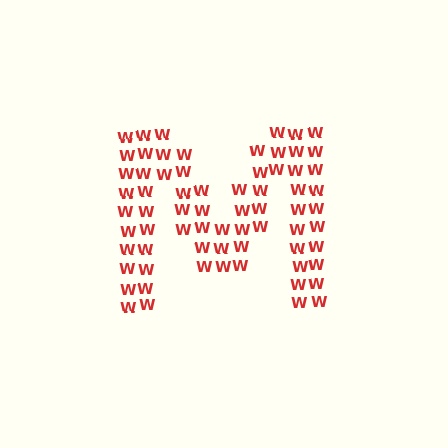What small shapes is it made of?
It is made of small letter W's.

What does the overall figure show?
The overall figure shows the letter M.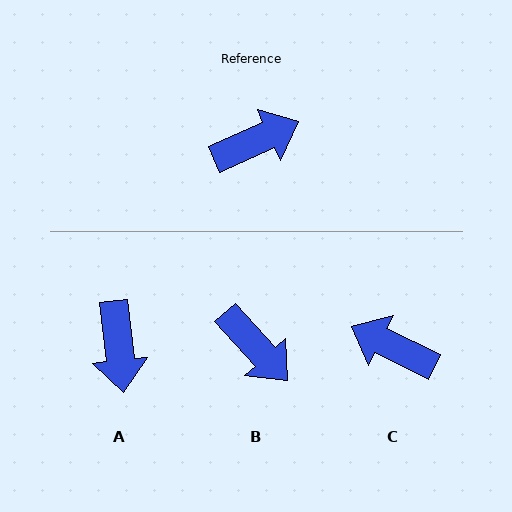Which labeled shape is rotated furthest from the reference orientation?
C, about 130 degrees away.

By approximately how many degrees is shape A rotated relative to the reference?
Approximately 108 degrees clockwise.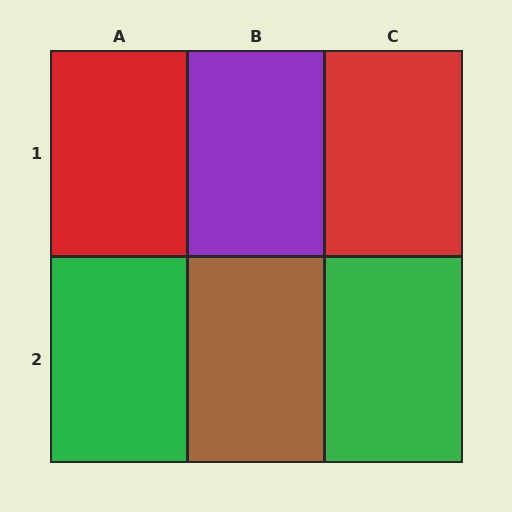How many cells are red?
2 cells are red.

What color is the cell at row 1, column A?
Red.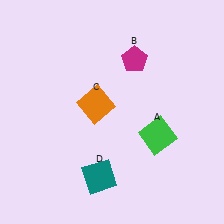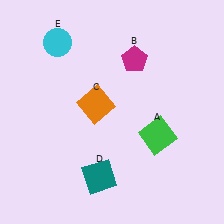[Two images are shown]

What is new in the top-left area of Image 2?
A cyan circle (E) was added in the top-left area of Image 2.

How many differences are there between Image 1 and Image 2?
There is 1 difference between the two images.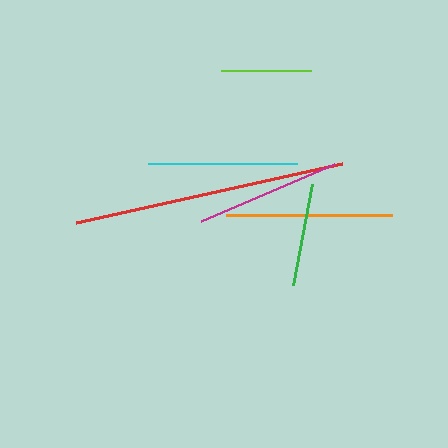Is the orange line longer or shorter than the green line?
The orange line is longer than the green line.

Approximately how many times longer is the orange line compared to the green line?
The orange line is approximately 1.6 times the length of the green line.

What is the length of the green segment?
The green segment is approximately 103 pixels long.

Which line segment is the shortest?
The lime line is the shortest at approximately 90 pixels.